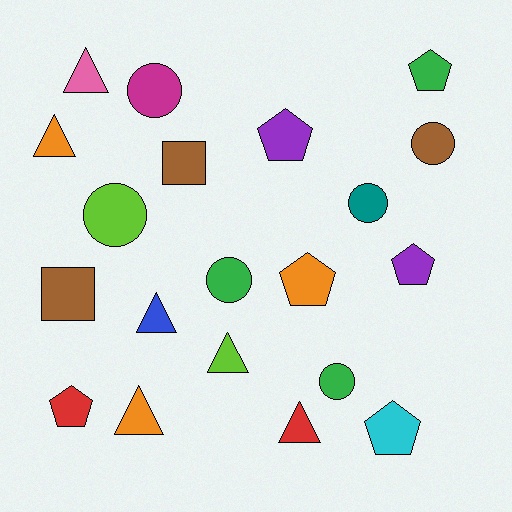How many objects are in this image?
There are 20 objects.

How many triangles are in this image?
There are 6 triangles.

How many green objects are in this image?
There are 3 green objects.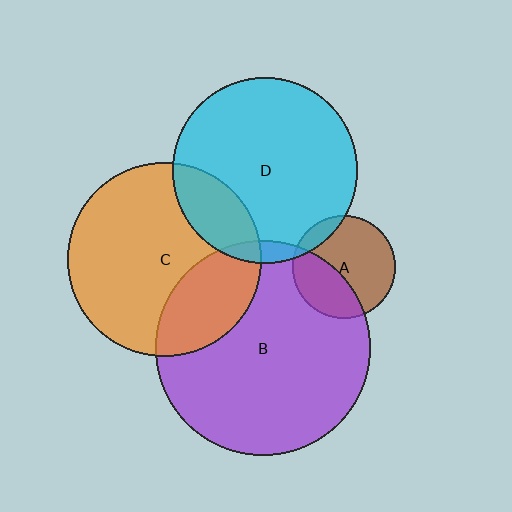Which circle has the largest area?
Circle B (purple).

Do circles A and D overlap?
Yes.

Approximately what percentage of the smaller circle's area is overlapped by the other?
Approximately 10%.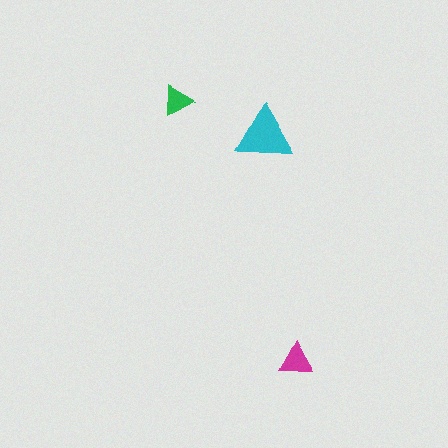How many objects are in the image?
There are 3 objects in the image.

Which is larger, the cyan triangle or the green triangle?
The cyan one.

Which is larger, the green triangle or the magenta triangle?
The magenta one.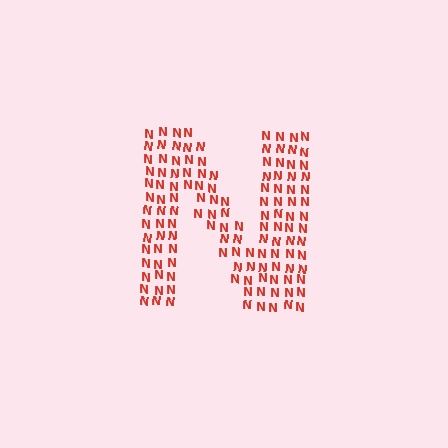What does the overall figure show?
The overall figure shows the letter N.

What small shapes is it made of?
It is made of small letter N's.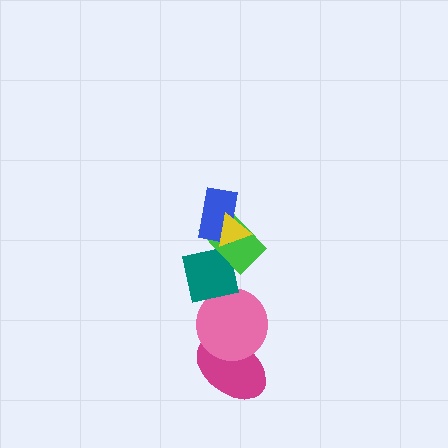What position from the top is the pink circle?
The pink circle is 5th from the top.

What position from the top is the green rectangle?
The green rectangle is 3rd from the top.